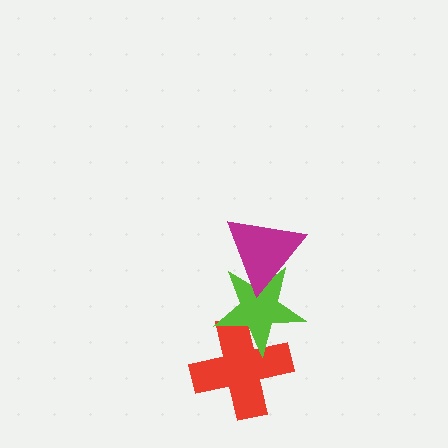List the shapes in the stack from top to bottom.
From top to bottom: the magenta triangle, the lime star, the red cross.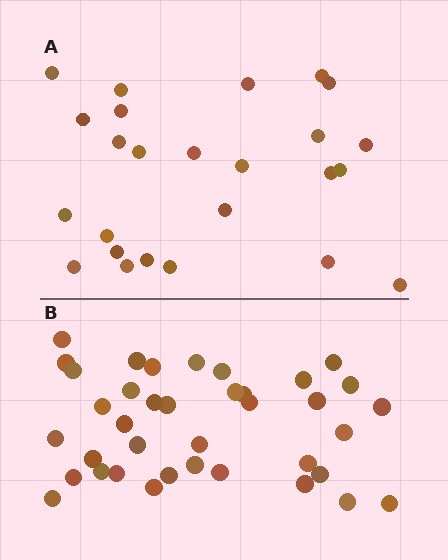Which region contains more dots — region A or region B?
Region B (the bottom region) has more dots.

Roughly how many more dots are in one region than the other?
Region B has approximately 15 more dots than region A.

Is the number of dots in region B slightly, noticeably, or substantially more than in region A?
Region B has substantially more. The ratio is roughly 1.5 to 1.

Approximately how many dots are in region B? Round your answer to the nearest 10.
About 40 dots. (The exact count is 38, which rounds to 40.)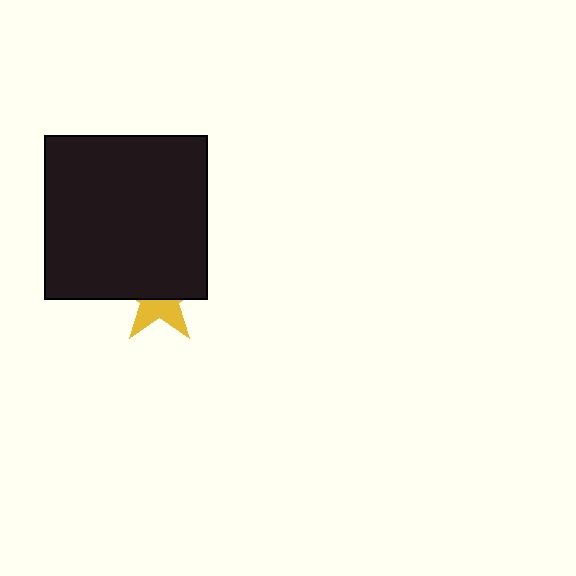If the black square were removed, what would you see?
You would see the complete yellow star.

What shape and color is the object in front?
The object in front is a black square.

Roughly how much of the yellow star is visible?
A small part of it is visible (roughly 43%).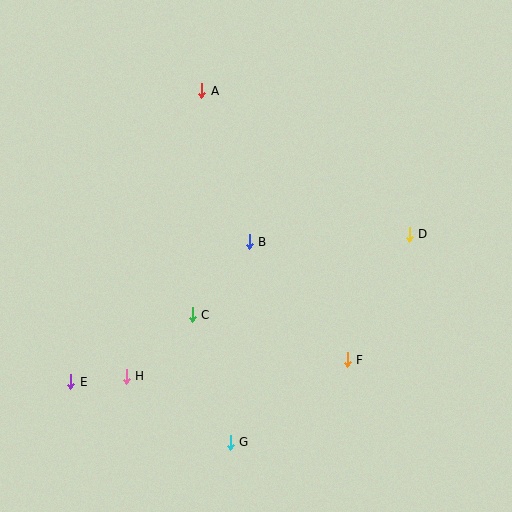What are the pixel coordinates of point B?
Point B is at (249, 242).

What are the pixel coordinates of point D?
Point D is at (409, 234).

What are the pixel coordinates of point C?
Point C is at (192, 315).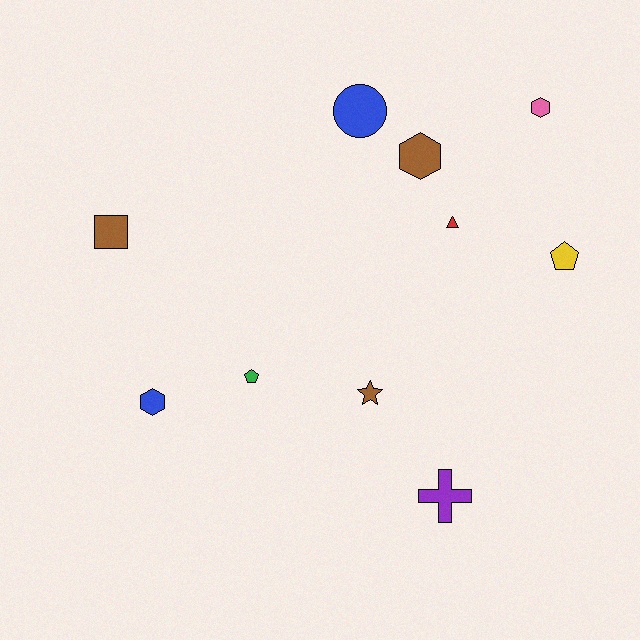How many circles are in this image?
There is 1 circle.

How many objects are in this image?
There are 10 objects.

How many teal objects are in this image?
There are no teal objects.